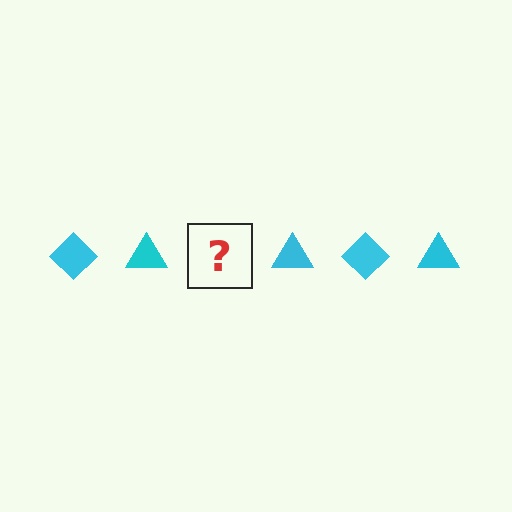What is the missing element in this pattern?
The missing element is a cyan diamond.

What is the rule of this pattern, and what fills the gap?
The rule is that the pattern cycles through diamond, triangle shapes in cyan. The gap should be filled with a cyan diamond.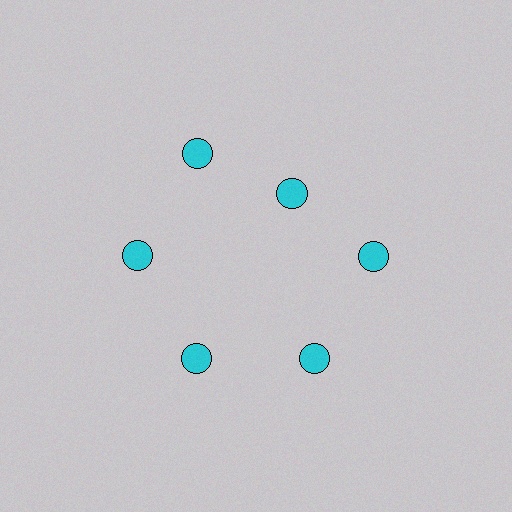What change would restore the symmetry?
The symmetry would be restored by moving it outward, back onto the ring so that all 6 circles sit at equal angles and equal distance from the center.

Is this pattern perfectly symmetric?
No. The 6 cyan circles are arranged in a ring, but one element near the 1 o'clock position is pulled inward toward the center, breaking the 6-fold rotational symmetry.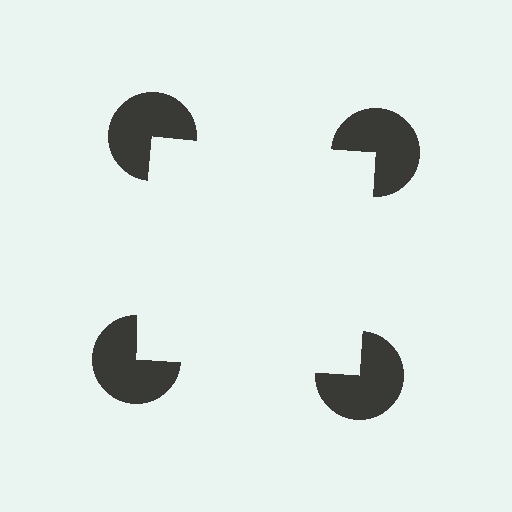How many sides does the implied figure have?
4 sides.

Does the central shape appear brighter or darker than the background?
It typically appears slightly brighter than the background, even though no actual brightness change is drawn.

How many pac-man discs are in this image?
There are 4 — one at each vertex of the illusory square.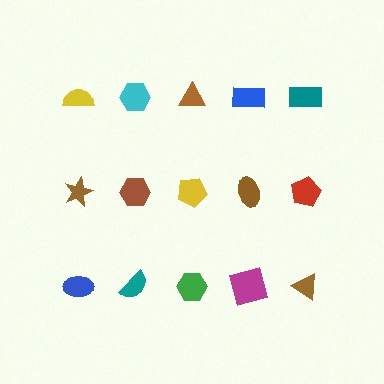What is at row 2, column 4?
A brown ellipse.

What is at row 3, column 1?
A blue ellipse.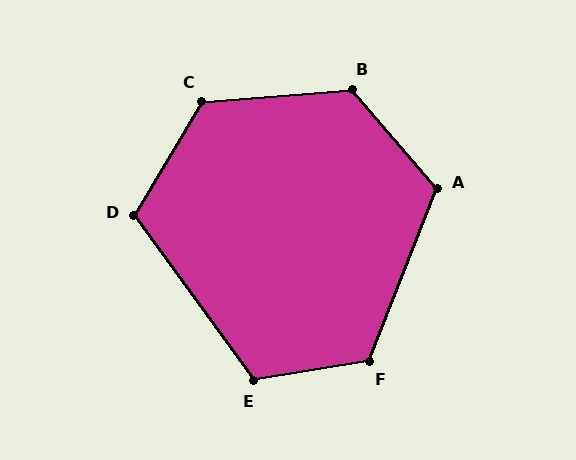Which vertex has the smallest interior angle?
D, at approximately 113 degrees.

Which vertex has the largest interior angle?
B, at approximately 126 degrees.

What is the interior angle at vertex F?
Approximately 121 degrees (obtuse).